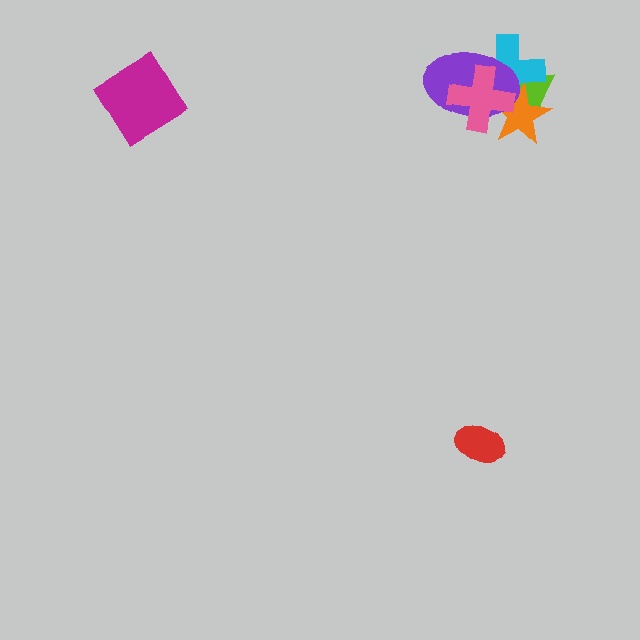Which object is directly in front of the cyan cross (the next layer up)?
The orange star is directly in front of the cyan cross.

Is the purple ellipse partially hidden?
Yes, it is partially covered by another shape.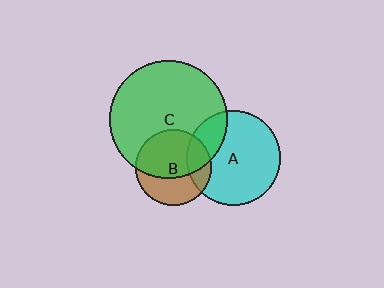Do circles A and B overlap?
Yes.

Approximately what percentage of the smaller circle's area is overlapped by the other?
Approximately 20%.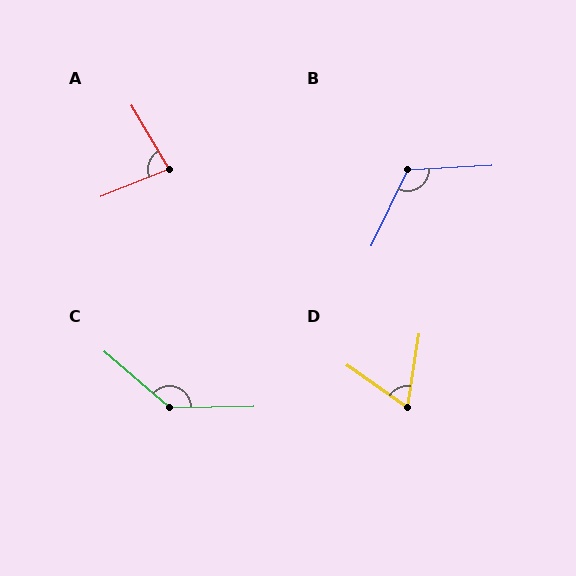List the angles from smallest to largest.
D (64°), A (81°), B (119°), C (138°).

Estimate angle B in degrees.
Approximately 119 degrees.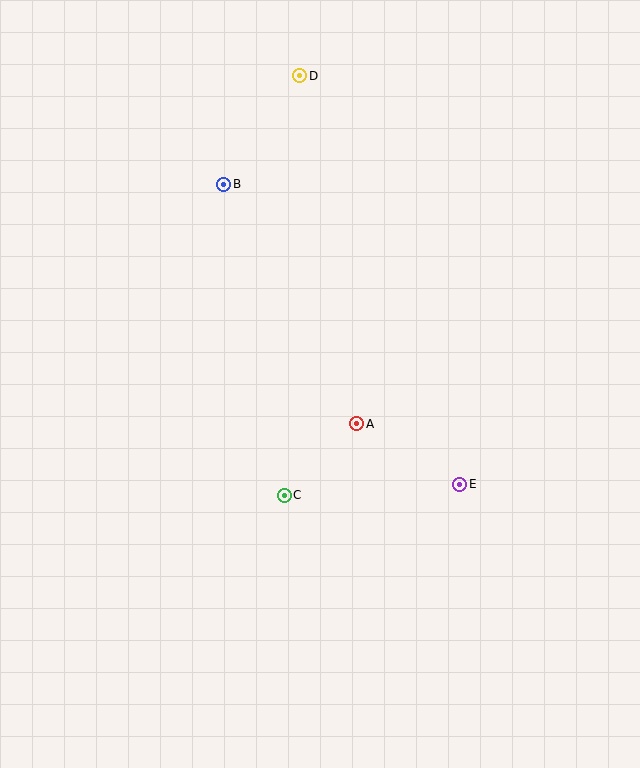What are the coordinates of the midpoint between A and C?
The midpoint between A and C is at (320, 460).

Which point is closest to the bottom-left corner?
Point C is closest to the bottom-left corner.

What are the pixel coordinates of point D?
Point D is at (300, 76).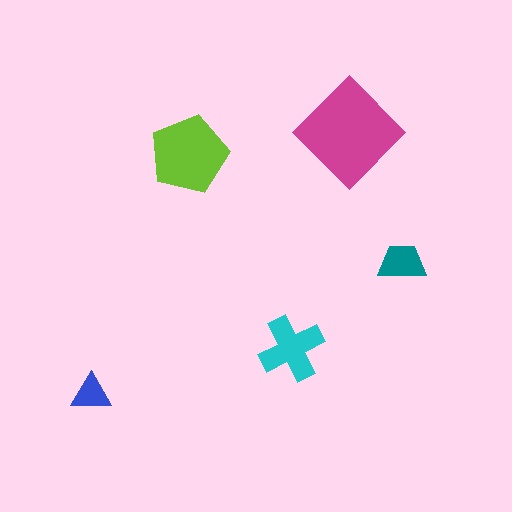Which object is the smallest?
The blue triangle.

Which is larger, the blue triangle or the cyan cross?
The cyan cross.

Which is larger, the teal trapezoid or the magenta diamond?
The magenta diamond.